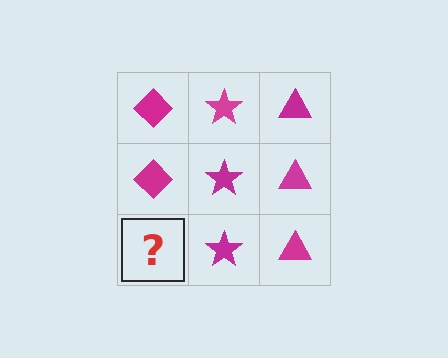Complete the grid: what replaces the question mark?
The question mark should be replaced with a magenta diamond.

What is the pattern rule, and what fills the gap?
The rule is that each column has a consistent shape. The gap should be filled with a magenta diamond.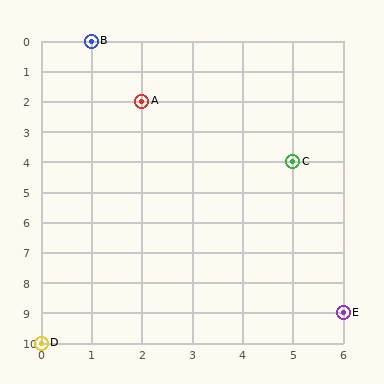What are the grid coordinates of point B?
Point B is at grid coordinates (1, 0).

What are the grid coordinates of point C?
Point C is at grid coordinates (5, 4).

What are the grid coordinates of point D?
Point D is at grid coordinates (0, 10).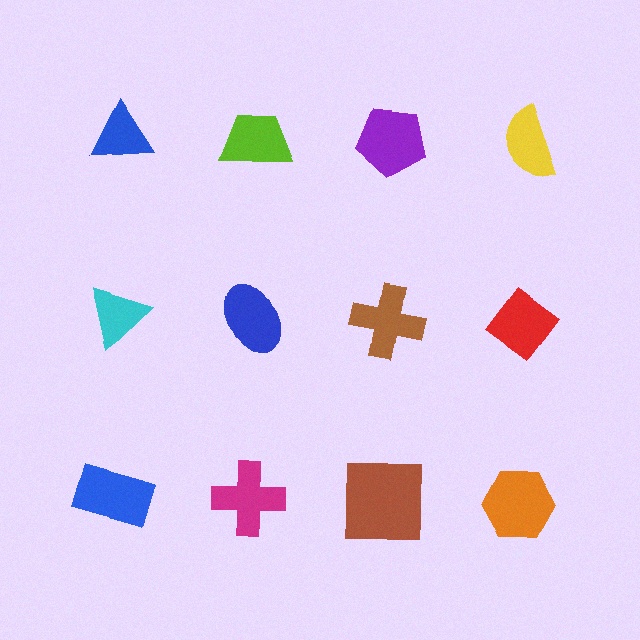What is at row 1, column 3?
A purple pentagon.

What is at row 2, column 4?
A red diamond.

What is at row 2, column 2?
A blue ellipse.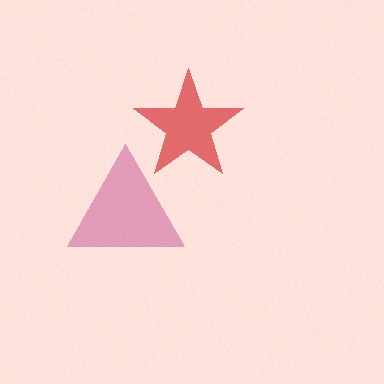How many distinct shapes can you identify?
There are 2 distinct shapes: a red star, a magenta triangle.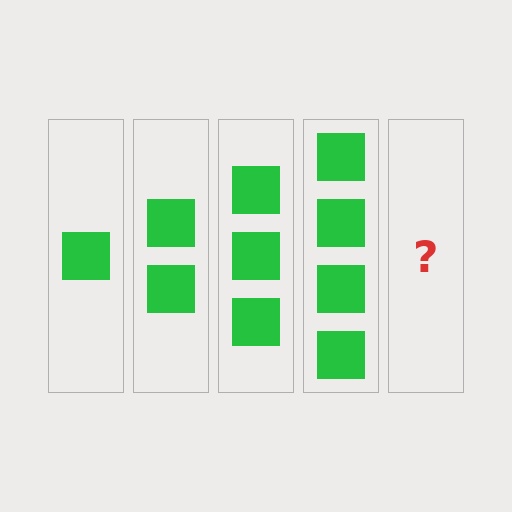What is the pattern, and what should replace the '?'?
The pattern is that each step adds one more square. The '?' should be 5 squares.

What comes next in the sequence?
The next element should be 5 squares.